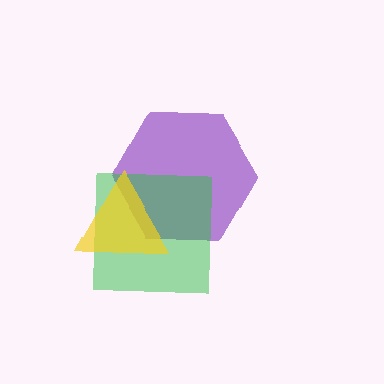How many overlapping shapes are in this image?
There are 3 overlapping shapes in the image.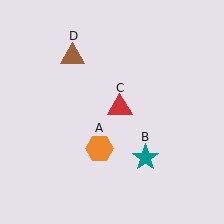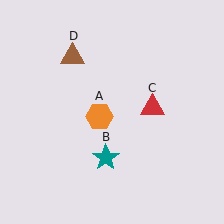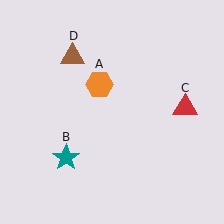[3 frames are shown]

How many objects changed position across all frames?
3 objects changed position: orange hexagon (object A), teal star (object B), red triangle (object C).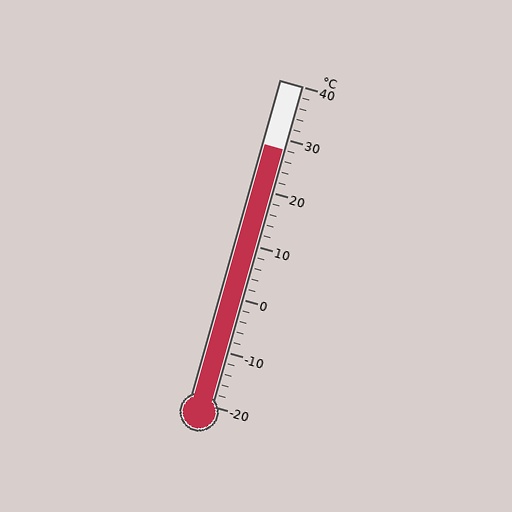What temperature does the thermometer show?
The thermometer shows approximately 28°C.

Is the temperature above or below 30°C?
The temperature is below 30°C.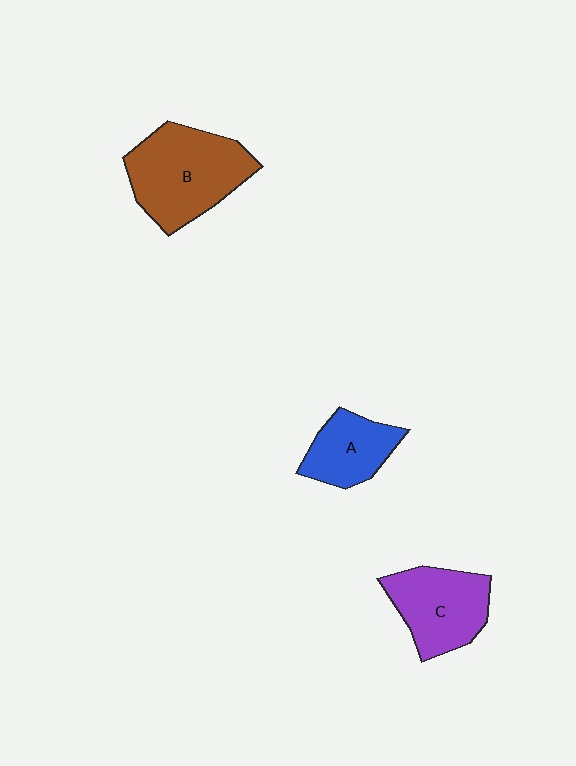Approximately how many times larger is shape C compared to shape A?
Approximately 1.3 times.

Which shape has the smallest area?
Shape A (blue).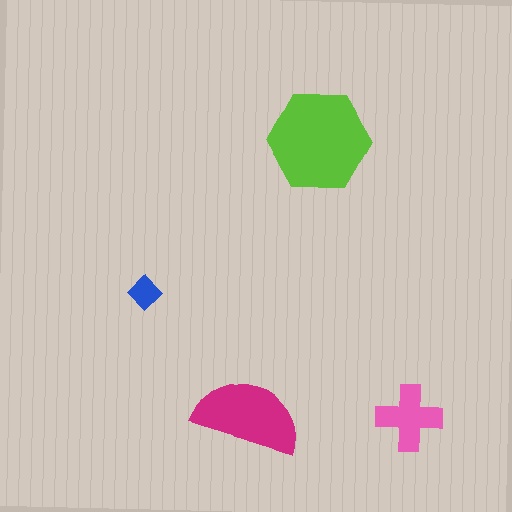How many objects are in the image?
There are 4 objects in the image.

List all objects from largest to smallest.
The lime hexagon, the magenta semicircle, the pink cross, the blue diamond.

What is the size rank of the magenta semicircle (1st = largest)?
2nd.